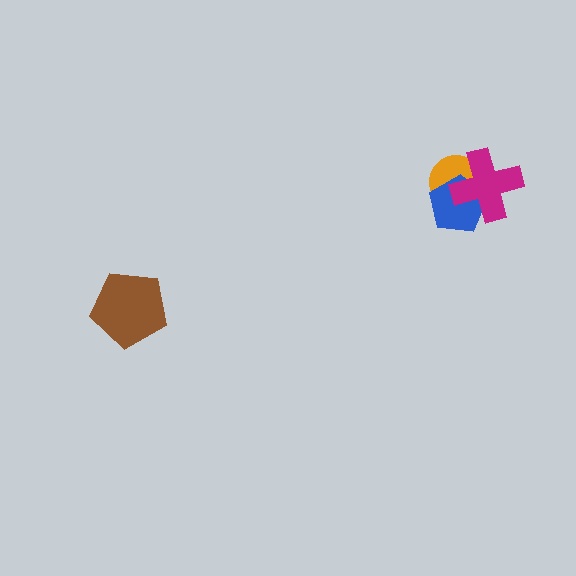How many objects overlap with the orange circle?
2 objects overlap with the orange circle.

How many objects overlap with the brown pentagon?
0 objects overlap with the brown pentagon.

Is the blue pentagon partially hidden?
Yes, it is partially covered by another shape.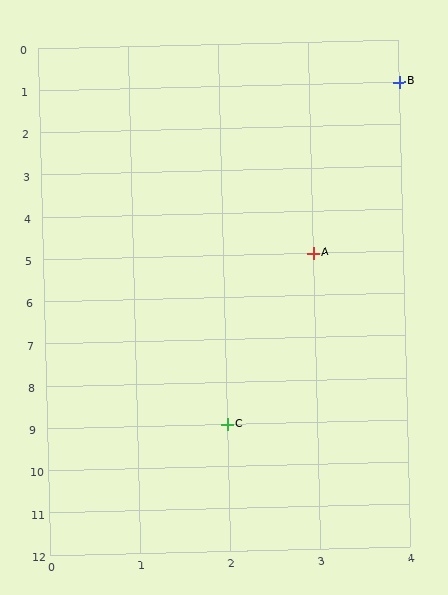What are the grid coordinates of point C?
Point C is at grid coordinates (2, 9).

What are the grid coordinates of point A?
Point A is at grid coordinates (3, 5).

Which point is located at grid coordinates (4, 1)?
Point B is at (4, 1).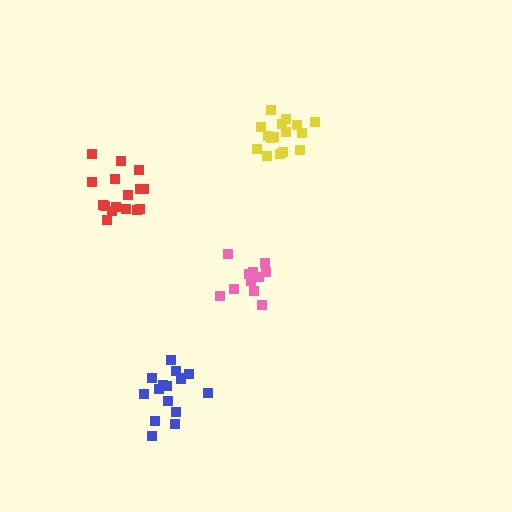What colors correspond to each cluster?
The clusters are colored: pink, blue, red, yellow.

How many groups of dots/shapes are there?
There are 4 groups.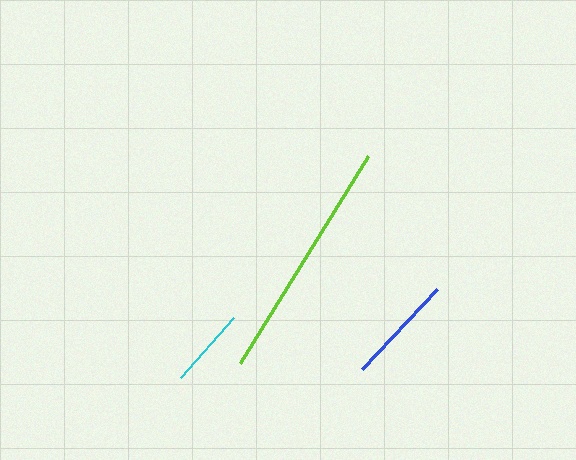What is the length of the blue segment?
The blue segment is approximately 110 pixels long.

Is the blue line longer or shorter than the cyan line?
The blue line is longer than the cyan line.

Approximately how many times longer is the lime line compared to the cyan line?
The lime line is approximately 3.1 times the length of the cyan line.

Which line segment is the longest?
The lime line is the longest at approximately 243 pixels.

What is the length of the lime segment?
The lime segment is approximately 243 pixels long.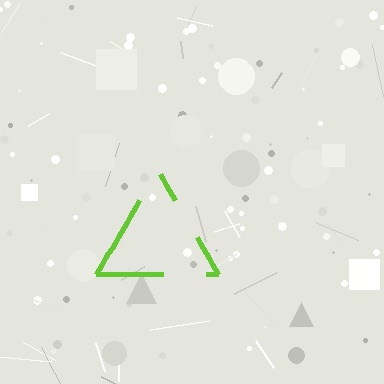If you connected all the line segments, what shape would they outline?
They would outline a triangle.